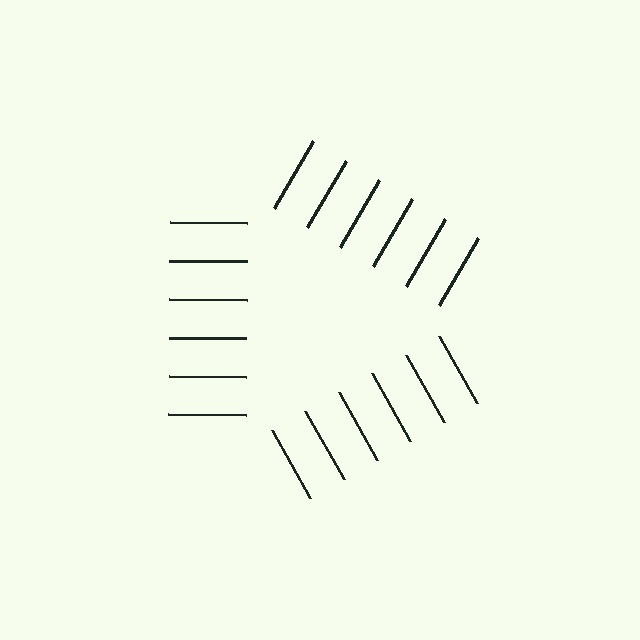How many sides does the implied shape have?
3 sides — the line-ends trace a triangle.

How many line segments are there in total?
18 — 6 along each of the 3 edges.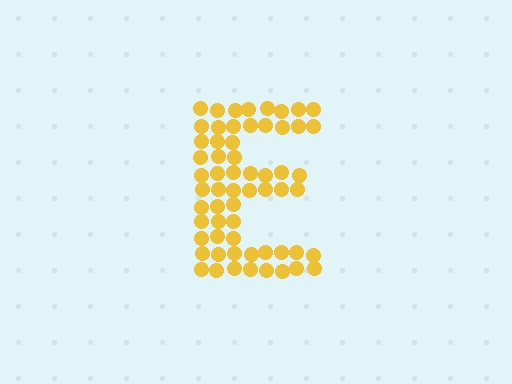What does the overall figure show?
The overall figure shows the letter E.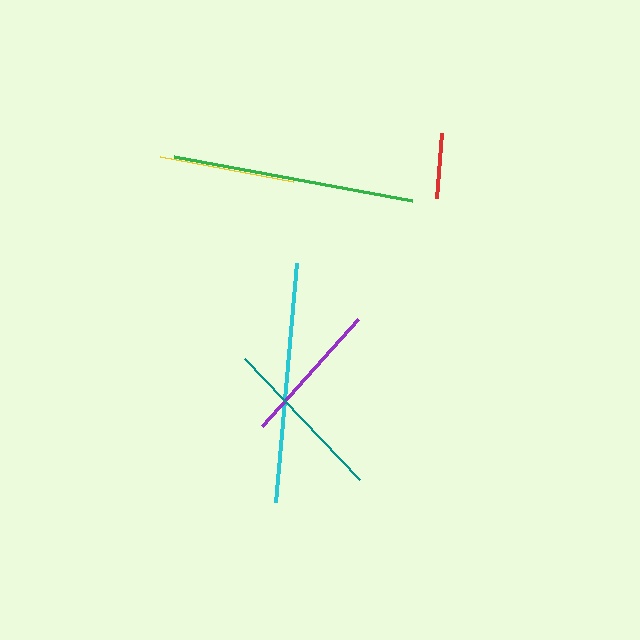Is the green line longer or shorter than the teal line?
The green line is longer than the teal line.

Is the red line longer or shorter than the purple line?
The purple line is longer than the red line.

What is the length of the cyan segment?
The cyan segment is approximately 241 pixels long.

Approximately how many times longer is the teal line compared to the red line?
The teal line is approximately 2.6 times the length of the red line.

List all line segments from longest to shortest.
From longest to shortest: green, cyan, teal, purple, yellow, red.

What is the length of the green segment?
The green segment is approximately 242 pixels long.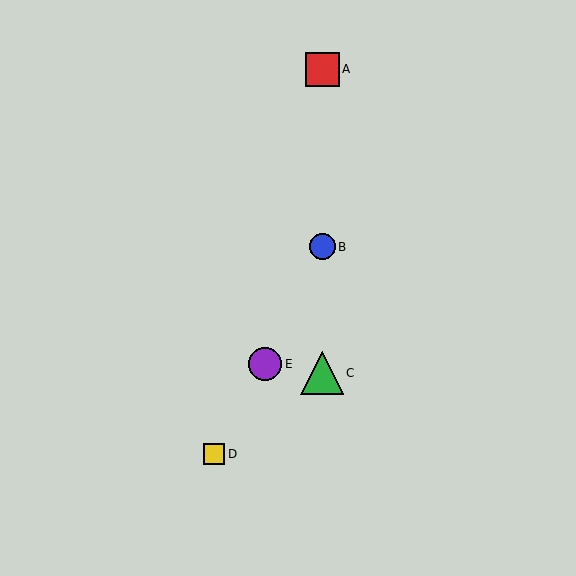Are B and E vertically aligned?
No, B is at x≈322 and E is at x≈265.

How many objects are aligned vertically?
3 objects (A, B, C) are aligned vertically.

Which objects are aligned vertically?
Objects A, B, C are aligned vertically.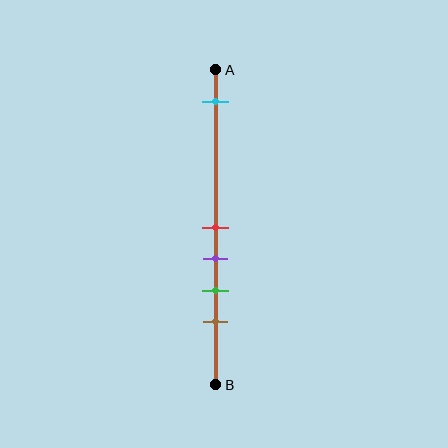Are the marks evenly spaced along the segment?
No, the marks are not evenly spaced.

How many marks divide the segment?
There are 5 marks dividing the segment.